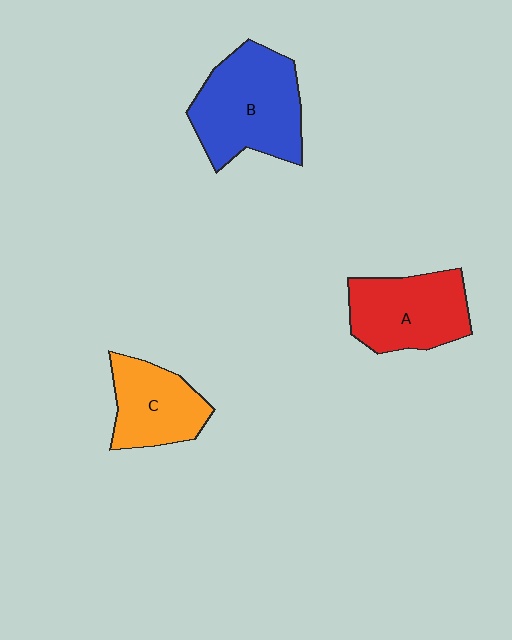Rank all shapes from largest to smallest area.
From largest to smallest: B (blue), A (red), C (orange).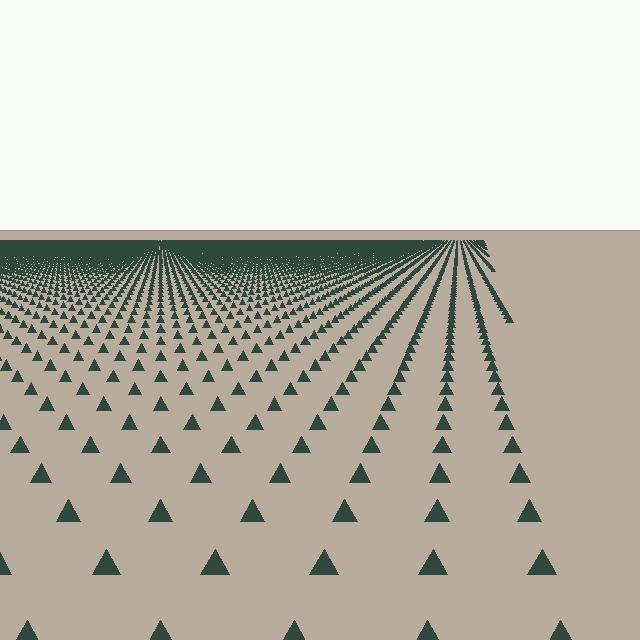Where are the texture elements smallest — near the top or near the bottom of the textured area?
Near the top.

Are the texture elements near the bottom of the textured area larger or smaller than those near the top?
Larger. Near the bottom, elements are closer to the viewer and appear at a bigger on-screen size.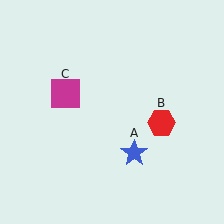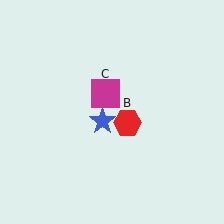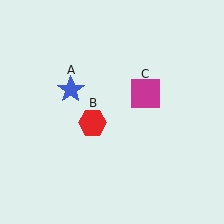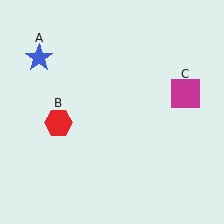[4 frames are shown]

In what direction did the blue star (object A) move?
The blue star (object A) moved up and to the left.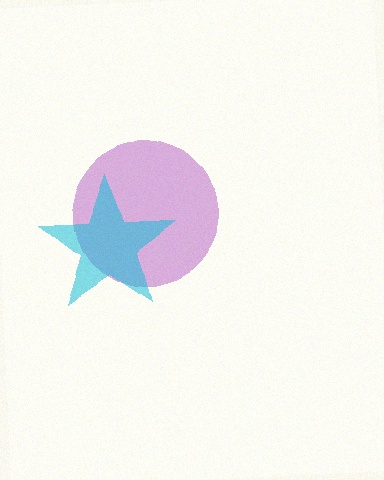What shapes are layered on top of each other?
The layered shapes are: a purple circle, a cyan star.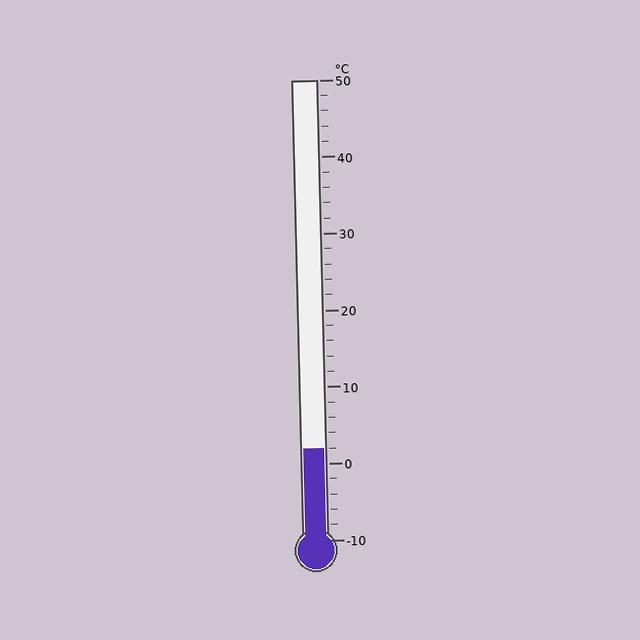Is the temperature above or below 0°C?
The temperature is above 0°C.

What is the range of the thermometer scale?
The thermometer scale ranges from -10°C to 50°C.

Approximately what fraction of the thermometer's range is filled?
The thermometer is filled to approximately 20% of its range.